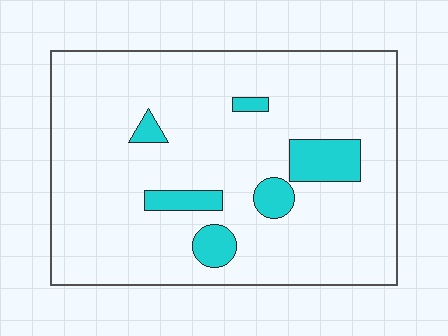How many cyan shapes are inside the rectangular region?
6.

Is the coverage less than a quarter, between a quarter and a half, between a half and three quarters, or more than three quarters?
Less than a quarter.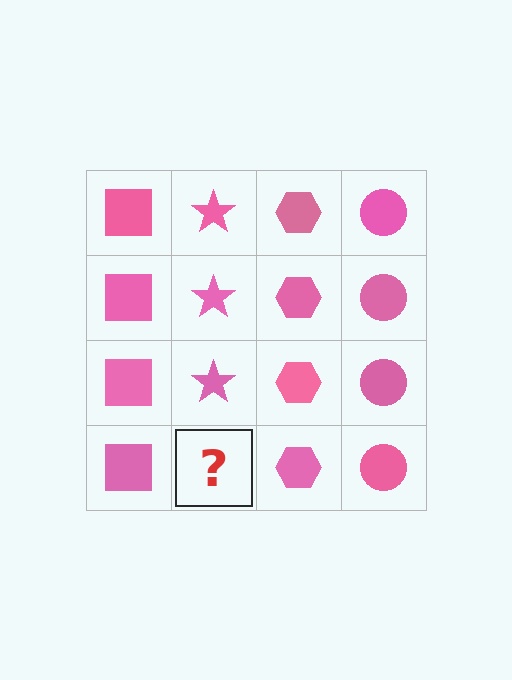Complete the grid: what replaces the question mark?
The question mark should be replaced with a pink star.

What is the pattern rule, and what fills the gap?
The rule is that each column has a consistent shape. The gap should be filled with a pink star.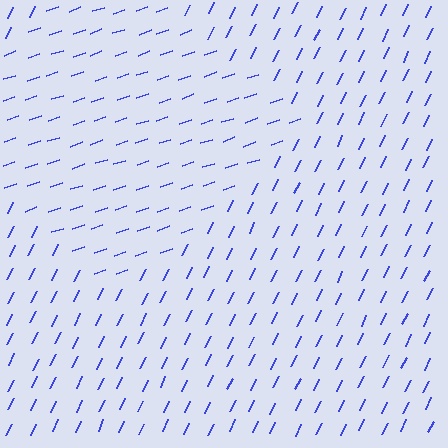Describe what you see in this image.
The image is filled with small blue line segments. A diamond region in the image has lines oriented differently from the surrounding lines, creating a visible texture boundary.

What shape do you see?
I see a diamond.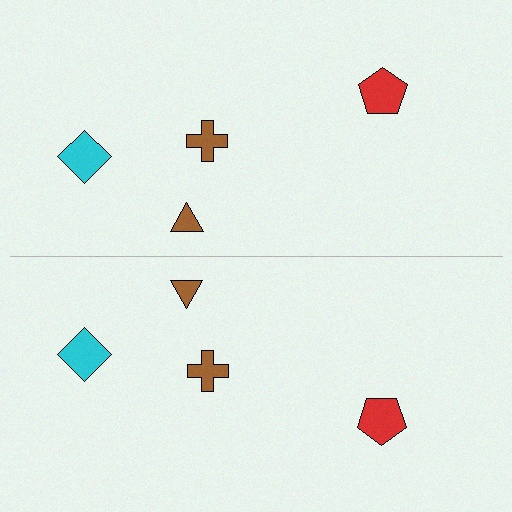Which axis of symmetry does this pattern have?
The pattern has a horizontal axis of symmetry running through the center of the image.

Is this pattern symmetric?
Yes, this pattern has bilateral (reflection) symmetry.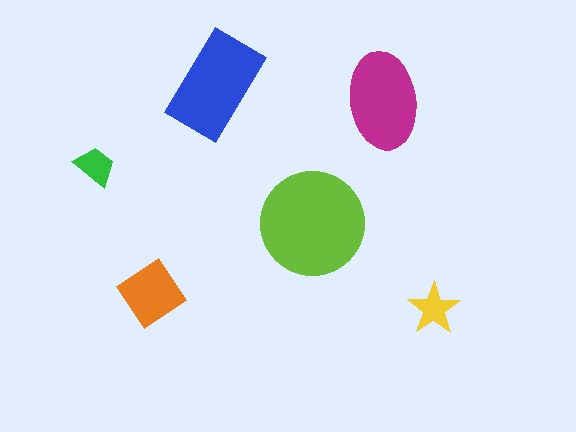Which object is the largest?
The lime circle.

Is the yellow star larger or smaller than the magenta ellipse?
Smaller.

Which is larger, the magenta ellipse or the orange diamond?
The magenta ellipse.